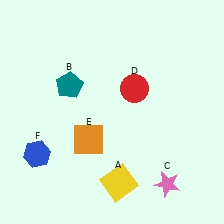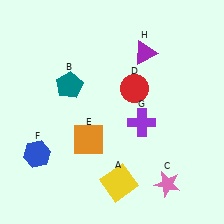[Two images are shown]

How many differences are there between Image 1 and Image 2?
There are 2 differences between the two images.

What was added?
A purple cross (G), a purple triangle (H) were added in Image 2.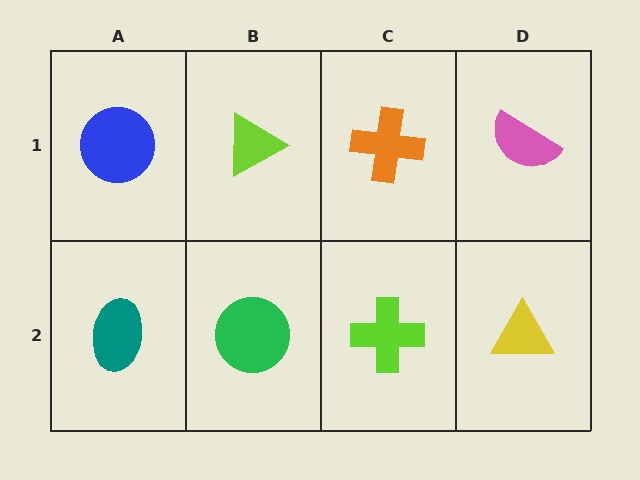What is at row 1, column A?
A blue circle.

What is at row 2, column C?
A lime cross.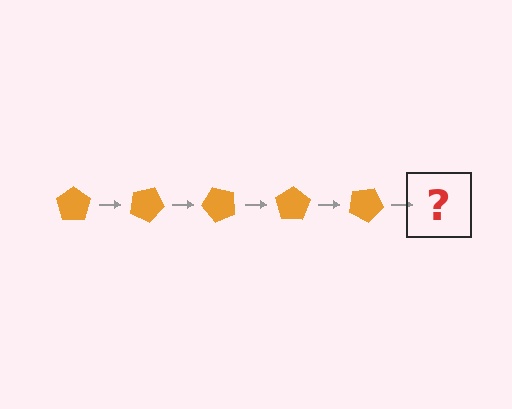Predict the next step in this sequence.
The next step is an orange pentagon rotated 125 degrees.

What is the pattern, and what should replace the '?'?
The pattern is that the pentagon rotates 25 degrees each step. The '?' should be an orange pentagon rotated 125 degrees.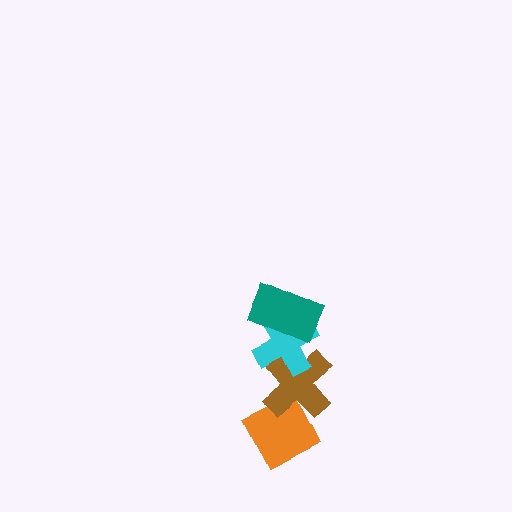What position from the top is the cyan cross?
The cyan cross is 2nd from the top.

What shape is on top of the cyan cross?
The teal rectangle is on top of the cyan cross.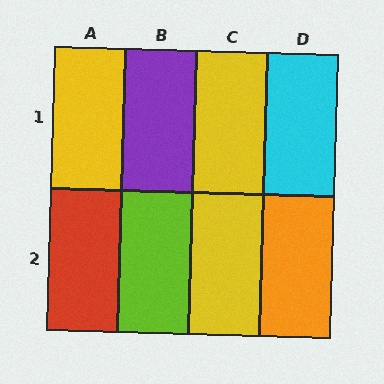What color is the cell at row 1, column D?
Cyan.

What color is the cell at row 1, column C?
Yellow.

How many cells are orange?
1 cell is orange.